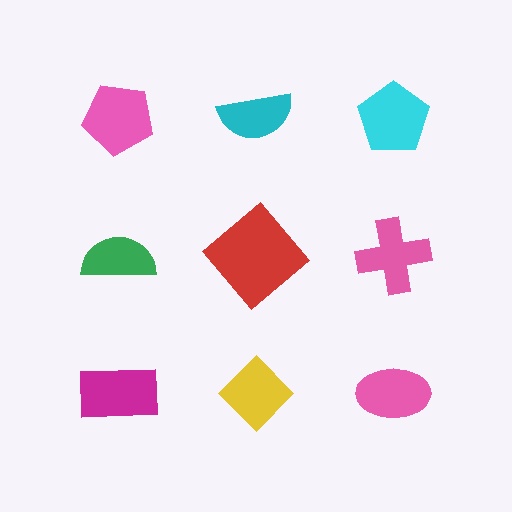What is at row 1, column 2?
A cyan semicircle.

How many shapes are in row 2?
3 shapes.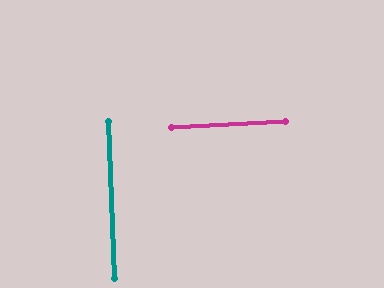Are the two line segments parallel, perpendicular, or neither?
Perpendicular — they meet at approximately 89°.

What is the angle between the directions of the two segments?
Approximately 89 degrees.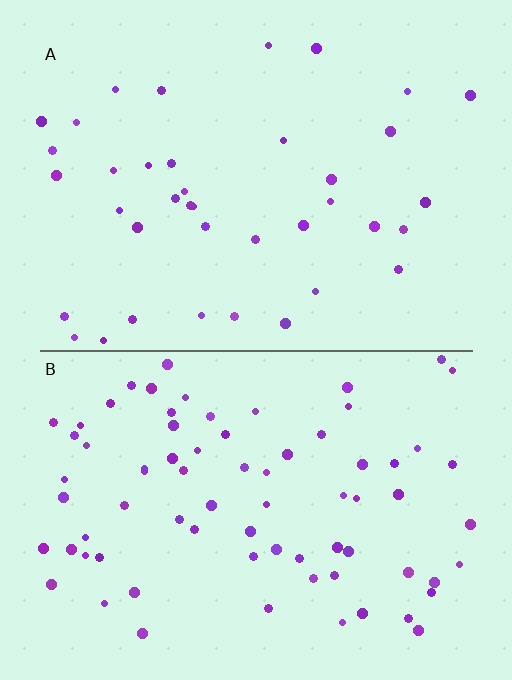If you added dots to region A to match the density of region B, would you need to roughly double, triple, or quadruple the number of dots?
Approximately double.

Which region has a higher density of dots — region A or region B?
B (the bottom).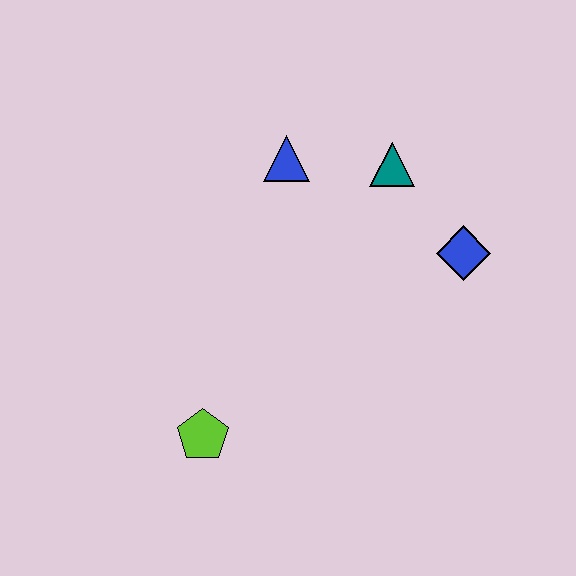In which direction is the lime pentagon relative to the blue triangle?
The lime pentagon is below the blue triangle.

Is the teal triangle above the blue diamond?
Yes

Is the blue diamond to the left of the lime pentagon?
No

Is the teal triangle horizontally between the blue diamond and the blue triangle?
Yes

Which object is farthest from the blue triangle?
The lime pentagon is farthest from the blue triangle.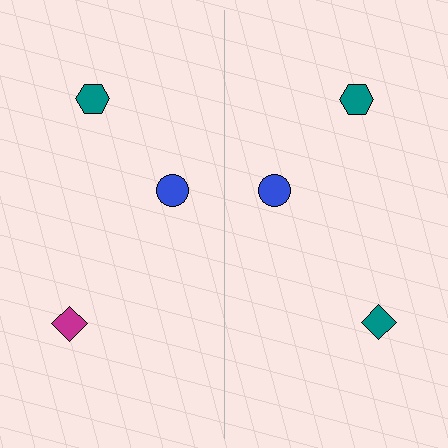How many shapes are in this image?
There are 6 shapes in this image.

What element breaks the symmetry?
The teal diamond on the right side breaks the symmetry — its mirror counterpart is magenta.